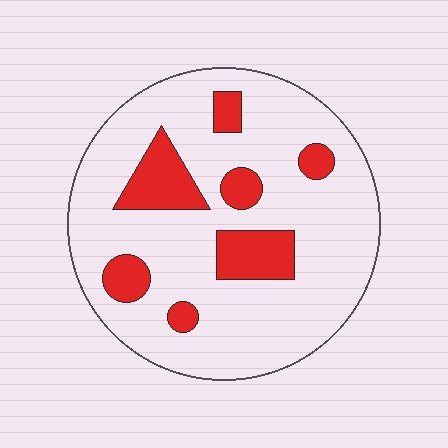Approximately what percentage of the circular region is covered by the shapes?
Approximately 20%.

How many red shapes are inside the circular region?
7.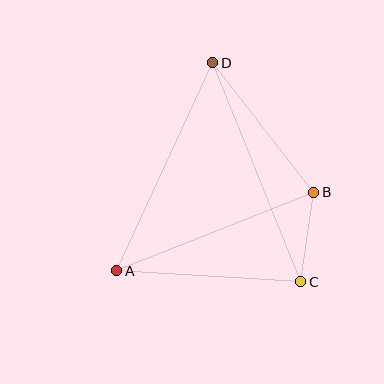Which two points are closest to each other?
Points B and C are closest to each other.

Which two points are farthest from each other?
Points C and D are farthest from each other.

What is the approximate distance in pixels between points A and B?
The distance between A and B is approximately 212 pixels.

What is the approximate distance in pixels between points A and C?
The distance between A and C is approximately 184 pixels.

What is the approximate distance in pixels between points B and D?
The distance between B and D is approximately 164 pixels.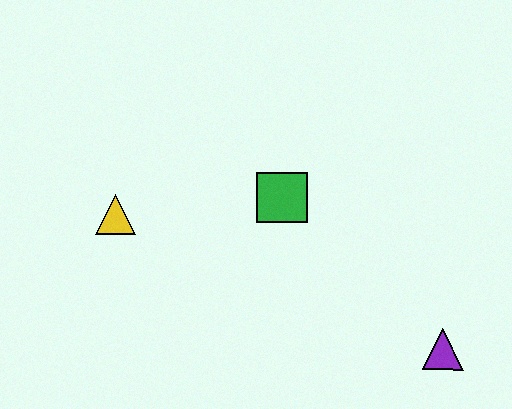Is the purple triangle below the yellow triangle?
Yes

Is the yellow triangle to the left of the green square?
Yes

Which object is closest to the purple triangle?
The green square is closest to the purple triangle.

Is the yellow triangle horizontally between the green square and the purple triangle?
No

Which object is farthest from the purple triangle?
The yellow triangle is farthest from the purple triangle.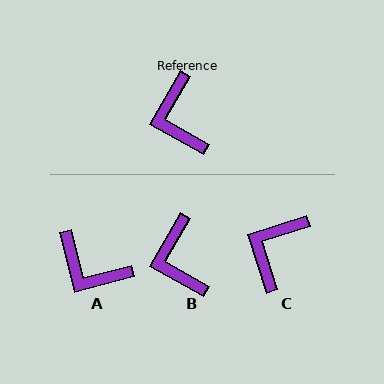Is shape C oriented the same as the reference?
No, it is off by about 43 degrees.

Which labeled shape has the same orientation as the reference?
B.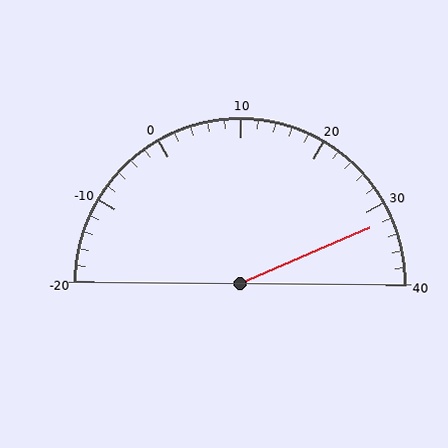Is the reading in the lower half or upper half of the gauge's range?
The reading is in the upper half of the range (-20 to 40).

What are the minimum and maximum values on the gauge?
The gauge ranges from -20 to 40.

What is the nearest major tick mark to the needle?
The nearest major tick mark is 30.